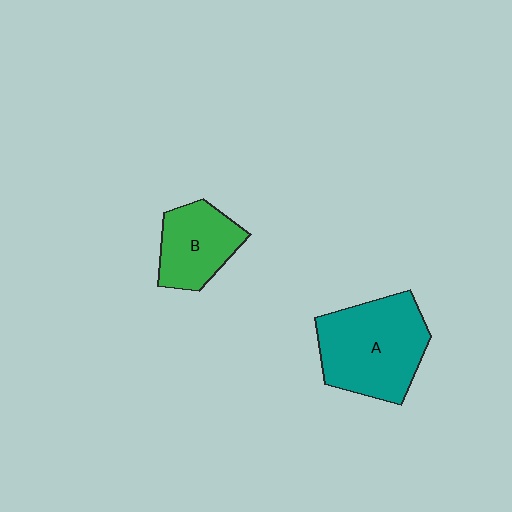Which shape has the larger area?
Shape A (teal).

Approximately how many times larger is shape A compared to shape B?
Approximately 1.6 times.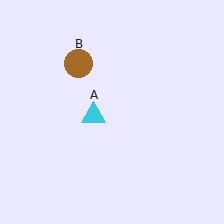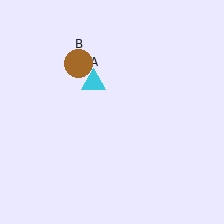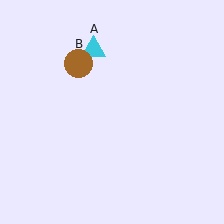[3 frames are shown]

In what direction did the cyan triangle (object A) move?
The cyan triangle (object A) moved up.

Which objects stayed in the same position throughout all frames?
Brown circle (object B) remained stationary.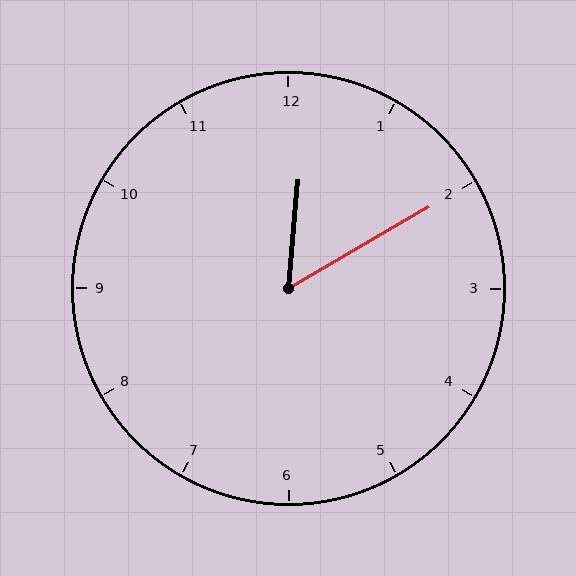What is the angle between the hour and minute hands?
Approximately 55 degrees.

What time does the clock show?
12:10.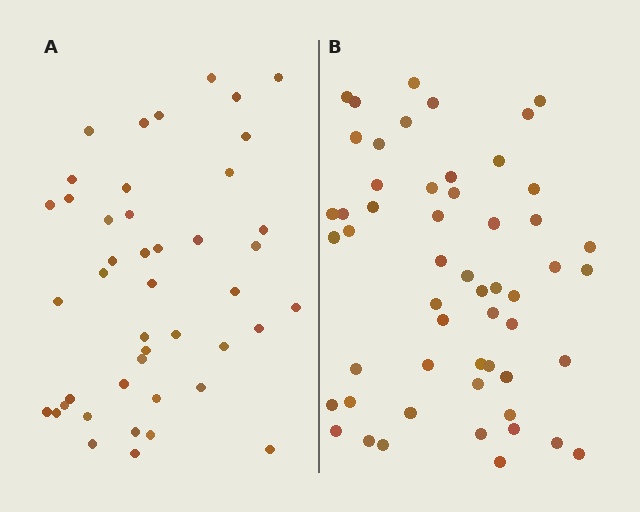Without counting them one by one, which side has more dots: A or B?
Region B (the right region) has more dots.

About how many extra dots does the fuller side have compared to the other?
Region B has roughly 10 or so more dots than region A.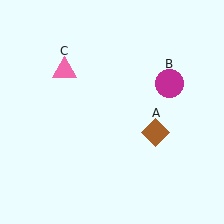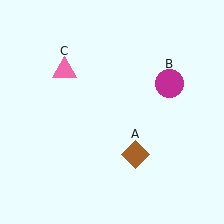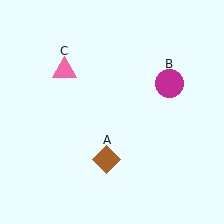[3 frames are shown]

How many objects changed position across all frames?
1 object changed position: brown diamond (object A).